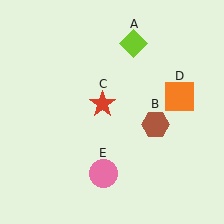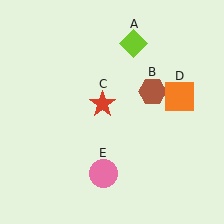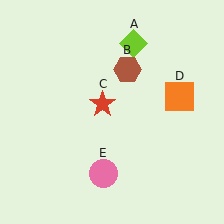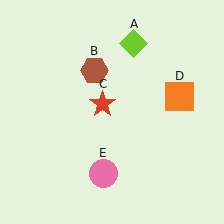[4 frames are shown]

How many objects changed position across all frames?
1 object changed position: brown hexagon (object B).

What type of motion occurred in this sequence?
The brown hexagon (object B) rotated counterclockwise around the center of the scene.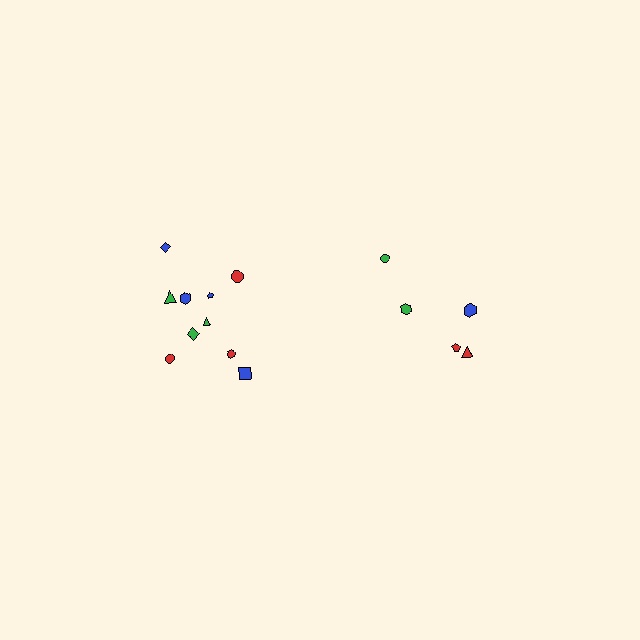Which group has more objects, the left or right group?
The left group.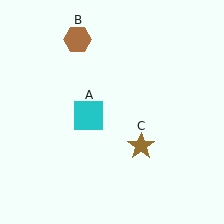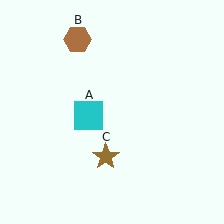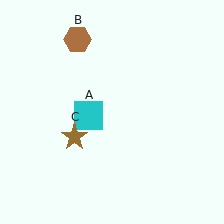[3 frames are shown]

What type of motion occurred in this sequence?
The brown star (object C) rotated clockwise around the center of the scene.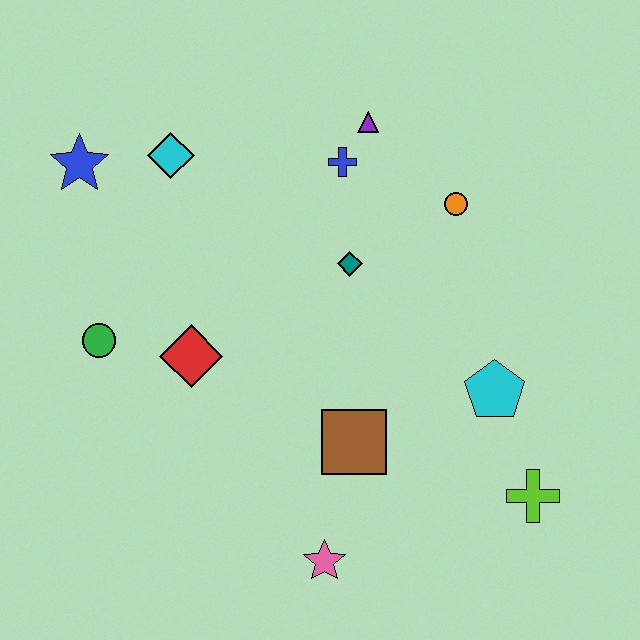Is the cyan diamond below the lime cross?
No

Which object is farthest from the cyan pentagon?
The blue star is farthest from the cyan pentagon.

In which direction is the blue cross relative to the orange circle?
The blue cross is to the left of the orange circle.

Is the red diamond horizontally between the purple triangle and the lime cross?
No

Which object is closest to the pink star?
The brown square is closest to the pink star.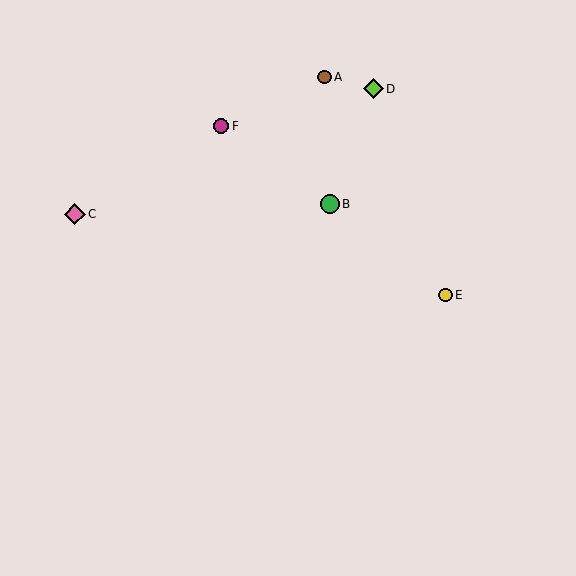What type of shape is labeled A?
Shape A is a brown circle.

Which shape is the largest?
The pink diamond (labeled C) is the largest.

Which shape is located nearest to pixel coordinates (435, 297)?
The yellow circle (labeled E) at (445, 295) is nearest to that location.